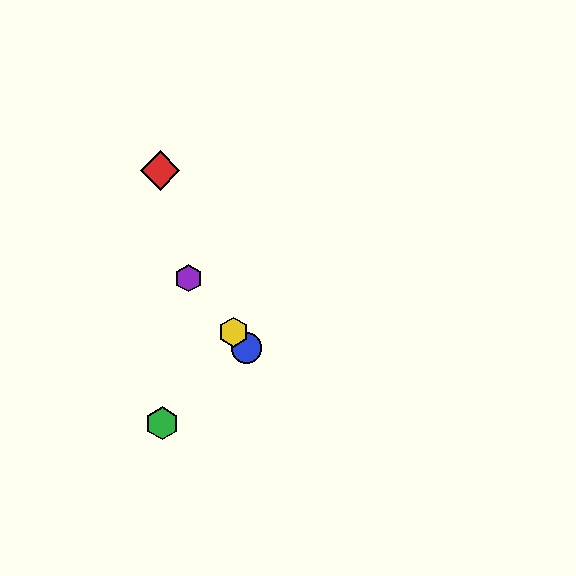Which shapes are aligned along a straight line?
The blue circle, the yellow hexagon, the purple hexagon are aligned along a straight line.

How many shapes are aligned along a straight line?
3 shapes (the blue circle, the yellow hexagon, the purple hexagon) are aligned along a straight line.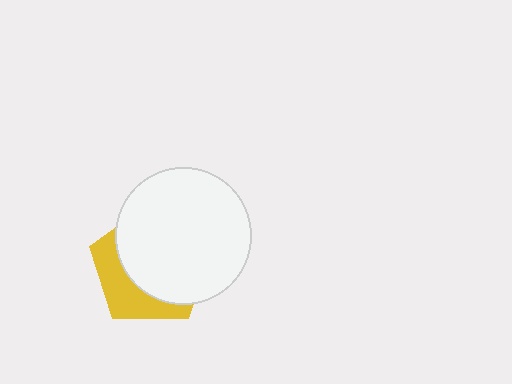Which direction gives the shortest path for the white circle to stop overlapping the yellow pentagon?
Moving toward the upper-right gives the shortest separation.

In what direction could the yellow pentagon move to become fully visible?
The yellow pentagon could move toward the lower-left. That would shift it out from behind the white circle entirely.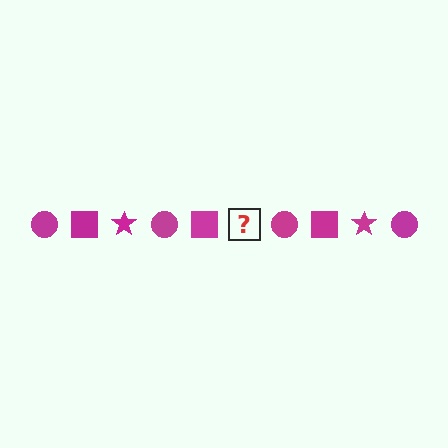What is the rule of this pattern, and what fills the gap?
The rule is that the pattern cycles through circle, square, star shapes in magenta. The gap should be filled with a magenta star.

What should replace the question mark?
The question mark should be replaced with a magenta star.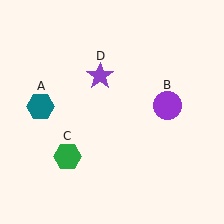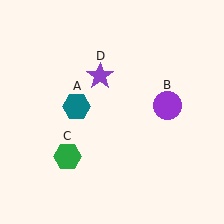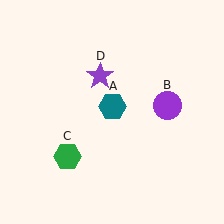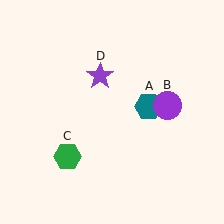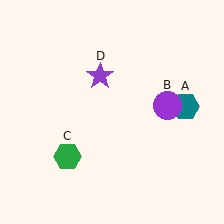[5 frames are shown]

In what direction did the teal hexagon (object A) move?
The teal hexagon (object A) moved right.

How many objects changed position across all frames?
1 object changed position: teal hexagon (object A).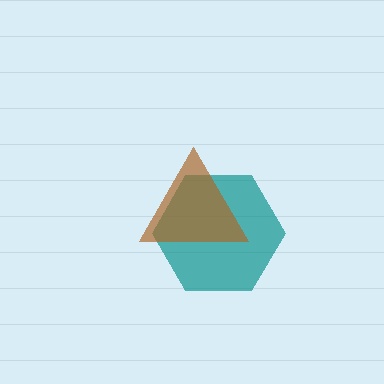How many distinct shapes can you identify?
There are 2 distinct shapes: a teal hexagon, a brown triangle.